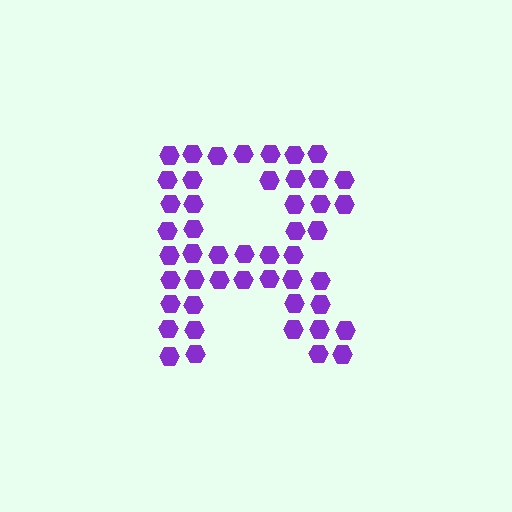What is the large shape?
The large shape is the letter R.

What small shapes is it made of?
It is made of small hexagons.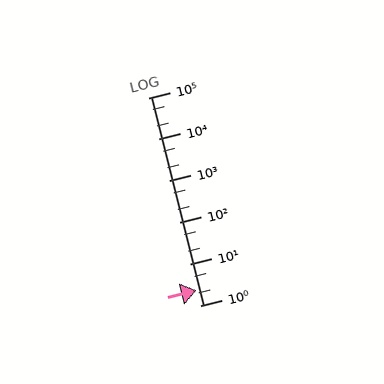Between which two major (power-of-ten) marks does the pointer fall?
The pointer is between 1 and 10.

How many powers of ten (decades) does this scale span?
The scale spans 5 decades, from 1 to 100000.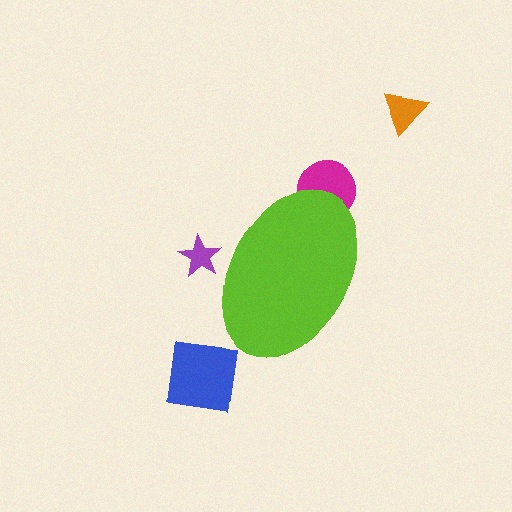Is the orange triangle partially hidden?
No, the orange triangle is fully visible.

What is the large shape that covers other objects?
A lime ellipse.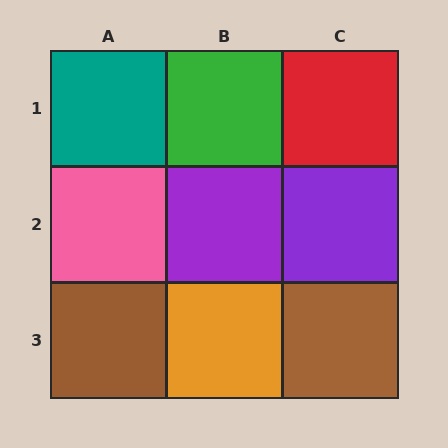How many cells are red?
1 cell is red.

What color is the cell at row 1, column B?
Green.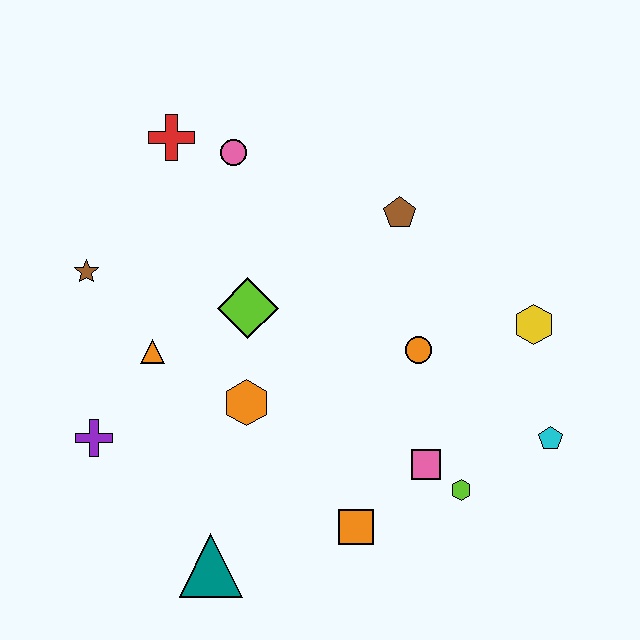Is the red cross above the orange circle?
Yes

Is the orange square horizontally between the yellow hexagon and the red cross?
Yes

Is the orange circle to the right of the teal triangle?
Yes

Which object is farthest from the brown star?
The cyan pentagon is farthest from the brown star.